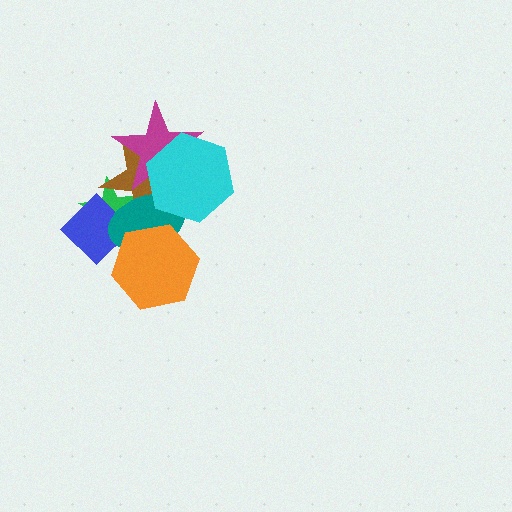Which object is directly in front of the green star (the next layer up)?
The blue diamond is directly in front of the green star.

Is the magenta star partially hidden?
Yes, it is partially covered by another shape.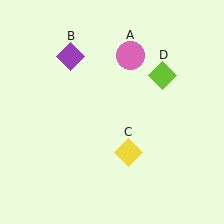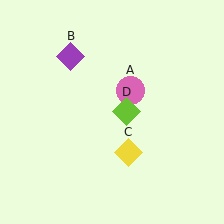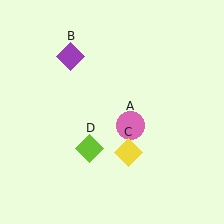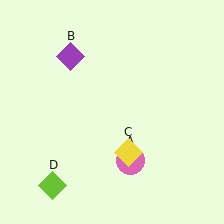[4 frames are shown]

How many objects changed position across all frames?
2 objects changed position: pink circle (object A), lime diamond (object D).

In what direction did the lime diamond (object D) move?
The lime diamond (object D) moved down and to the left.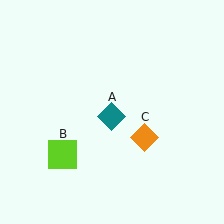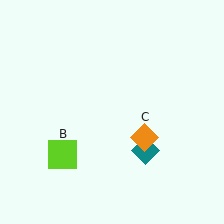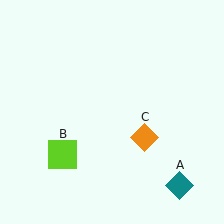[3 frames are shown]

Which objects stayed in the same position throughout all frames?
Lime square (object B) and orange diamond (object C) remained stationary.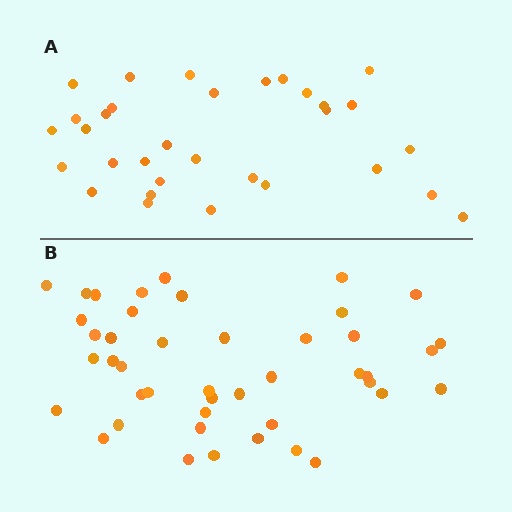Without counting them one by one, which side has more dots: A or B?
Region B (the bottom region) has more dots.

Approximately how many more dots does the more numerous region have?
Region B has roughly 12 or so more dots than region A.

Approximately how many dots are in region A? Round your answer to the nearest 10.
About 30 dots. (The exact count is 32, which rounds to 30.)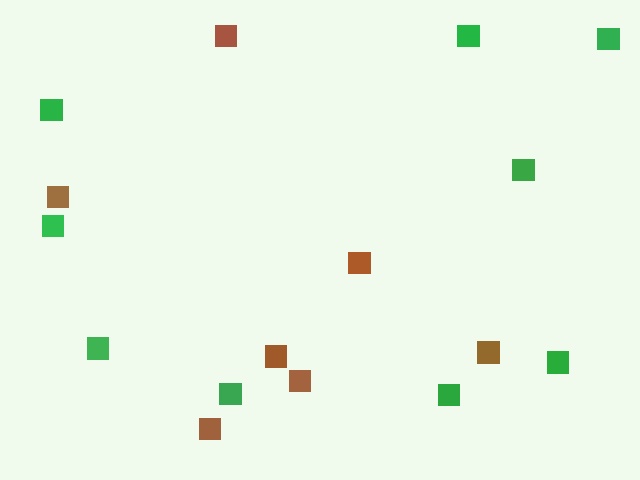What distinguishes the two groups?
There are 2 groups: one group of green squares (9) and one group of brown squares (7).